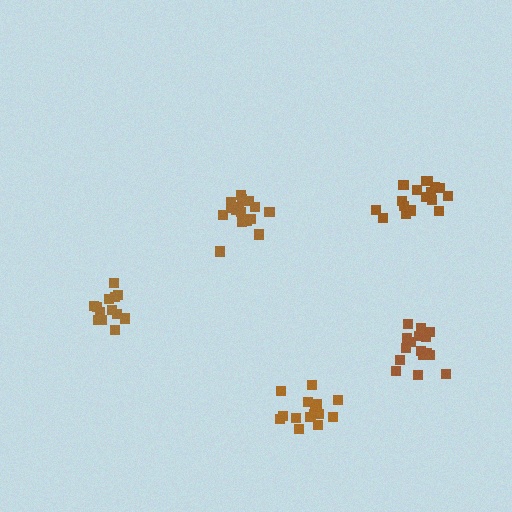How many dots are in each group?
Group 1: 18 dots, Group 2: 18 dots, Group 3: 16 dots, Group 4: 13 dots, Group 5: 15 dots (80 total).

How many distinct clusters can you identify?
There are 5 distinct clusters.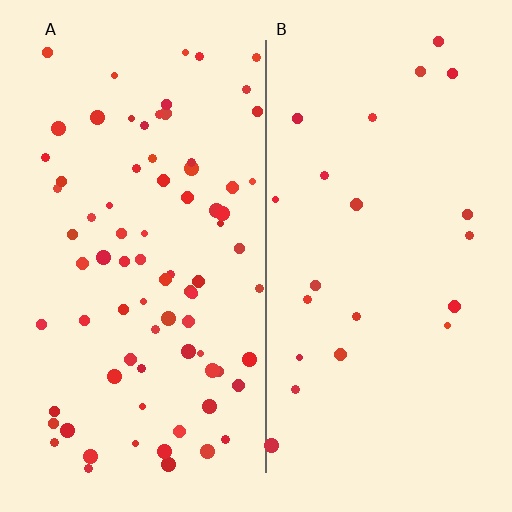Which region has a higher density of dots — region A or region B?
A (the left).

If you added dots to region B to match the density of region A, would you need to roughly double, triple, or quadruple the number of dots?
Approximately quadruple.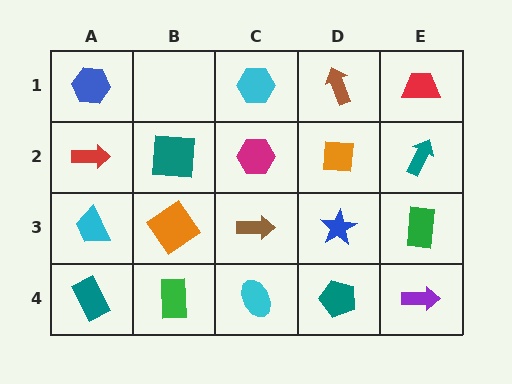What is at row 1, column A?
A blue hexagon.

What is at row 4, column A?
A teal rectangle.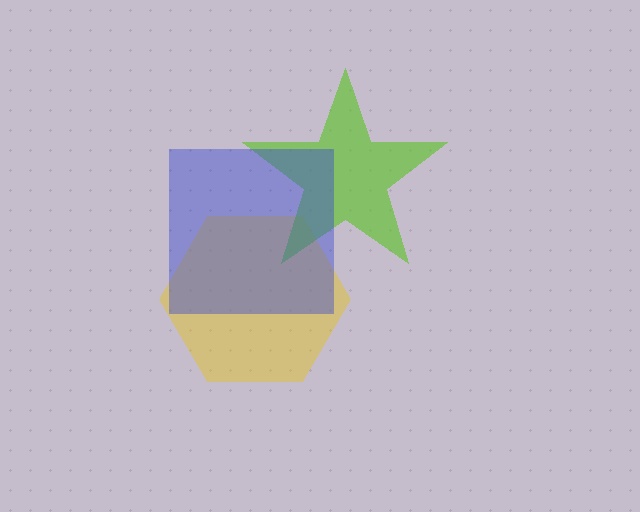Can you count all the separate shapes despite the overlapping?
Yes, there are 3 separate shapes.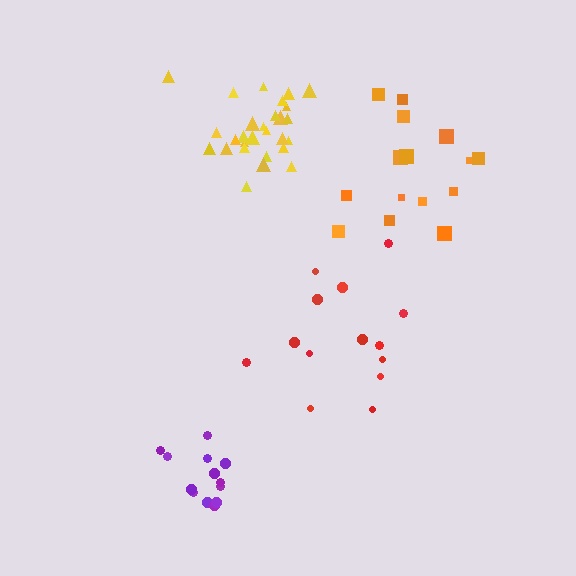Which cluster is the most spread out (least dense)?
Orange.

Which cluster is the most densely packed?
Yellow.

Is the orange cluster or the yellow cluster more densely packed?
Yellow.